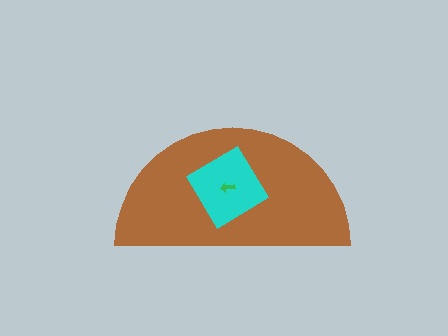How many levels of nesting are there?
3.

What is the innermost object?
The green arrow.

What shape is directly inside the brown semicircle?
The cyan diamond.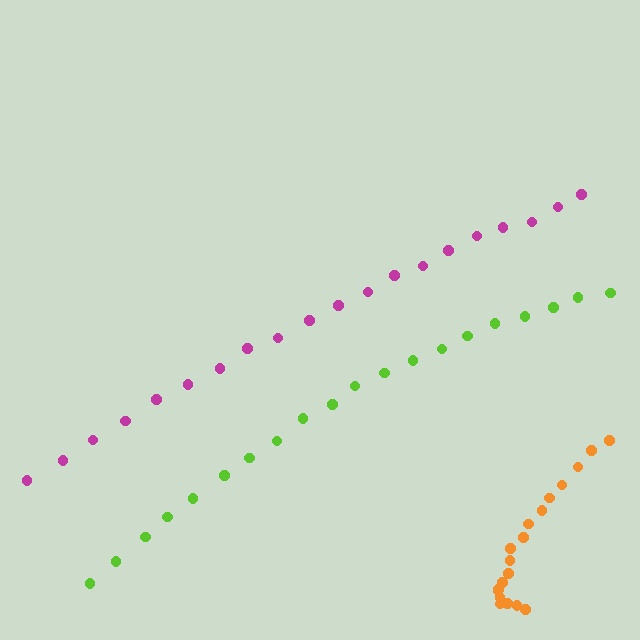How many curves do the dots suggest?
There are 3 distinct paths.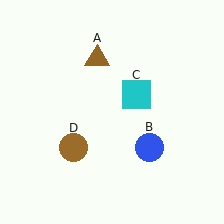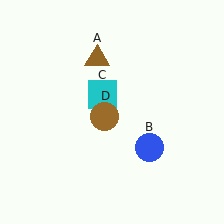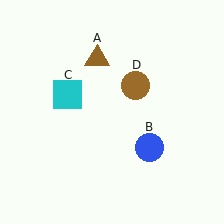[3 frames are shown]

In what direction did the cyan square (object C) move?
The cyan square (object C) moved left.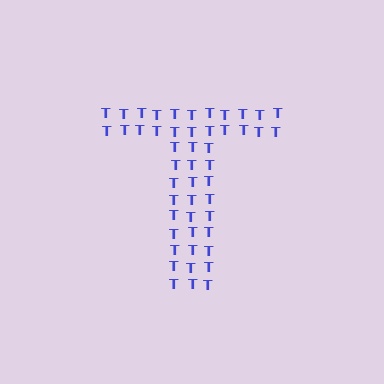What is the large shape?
The large shape is the letter T.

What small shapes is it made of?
It is made of small letter T's.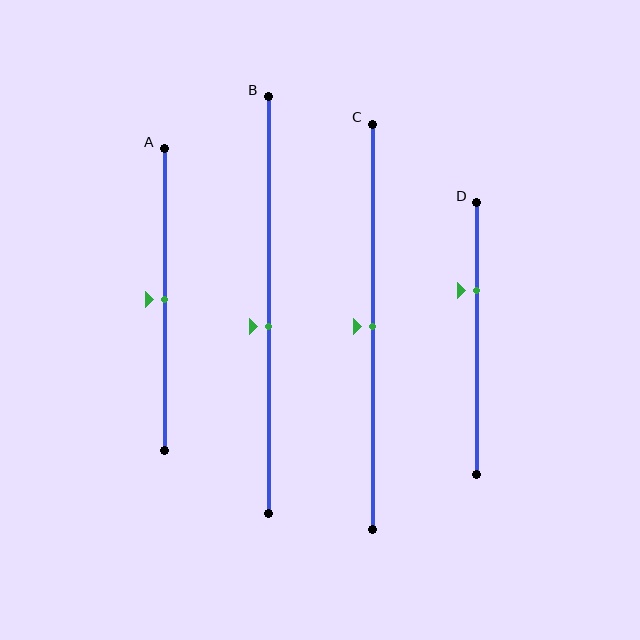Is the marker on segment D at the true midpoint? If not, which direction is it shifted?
No, the marker on segment D is shifted upward by about 18% of the segment length.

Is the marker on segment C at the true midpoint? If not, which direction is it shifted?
Yes, the marker on segment C is at the true midpoint.